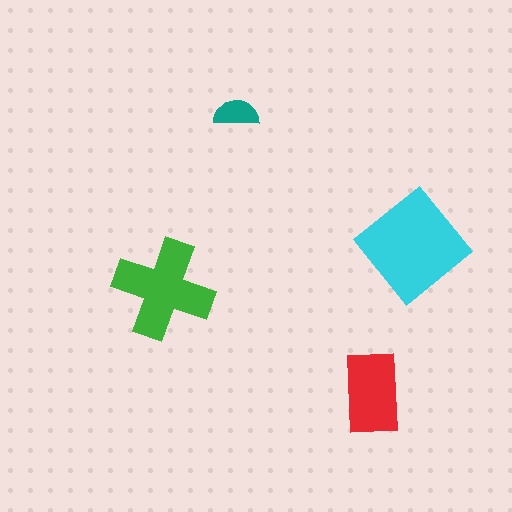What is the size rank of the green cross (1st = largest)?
2nd.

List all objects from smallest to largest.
The teal semicircle, the red rectangle, the green cross, the cyan diamond.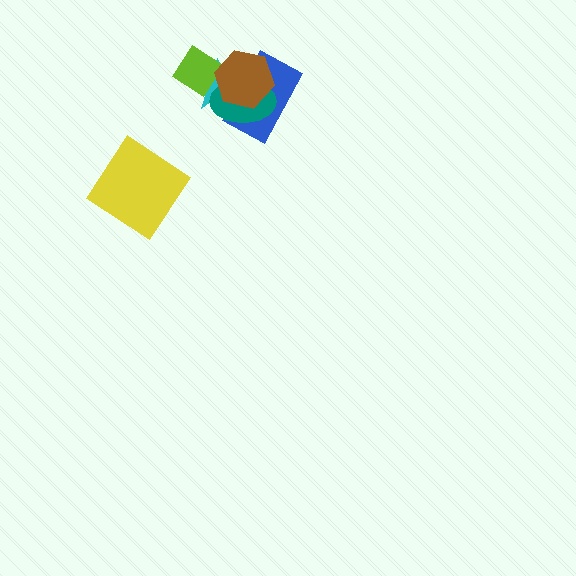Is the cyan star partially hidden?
Yes, it is partially covered by another shape.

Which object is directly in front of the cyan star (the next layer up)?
The blue rectangle is directly in front of the cyan star.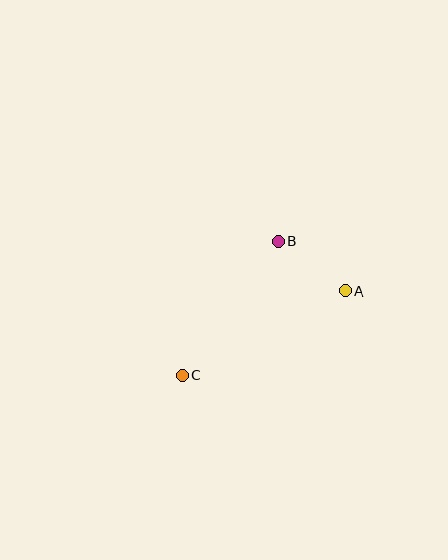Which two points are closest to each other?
Points A and B are closest to each other.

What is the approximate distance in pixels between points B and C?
The distance between B and C is approximately 165 pixels.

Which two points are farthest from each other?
Points A and C are farthest from each other.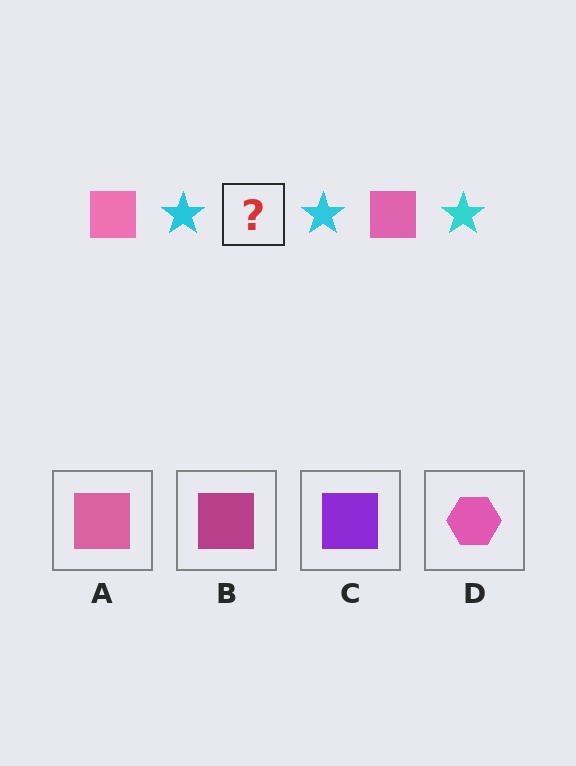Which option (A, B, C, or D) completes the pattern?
A.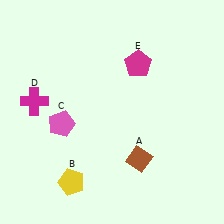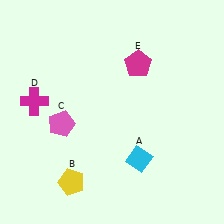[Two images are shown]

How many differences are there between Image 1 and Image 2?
There is 1 difference between the two images.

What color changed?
The diamond (A) changed from brown in Image 1 to cyan in Image 2.